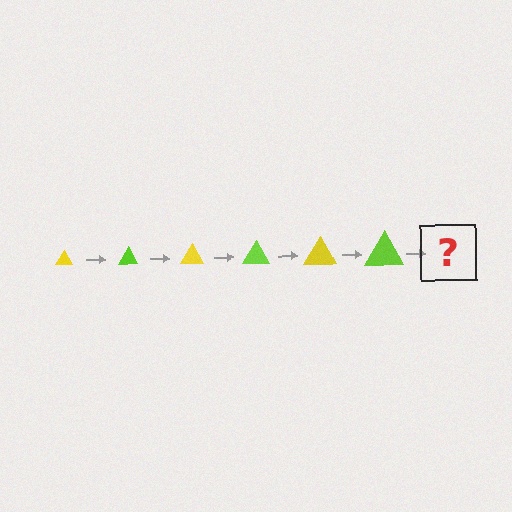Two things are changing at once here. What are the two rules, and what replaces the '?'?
The two rules are that the triangle grows larger each step and the color cycles through yellow and lime. The '?' should be a yellow triangle, larger than the previous one.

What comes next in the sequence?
The next element should be a yellow triangle, larger than the previous one.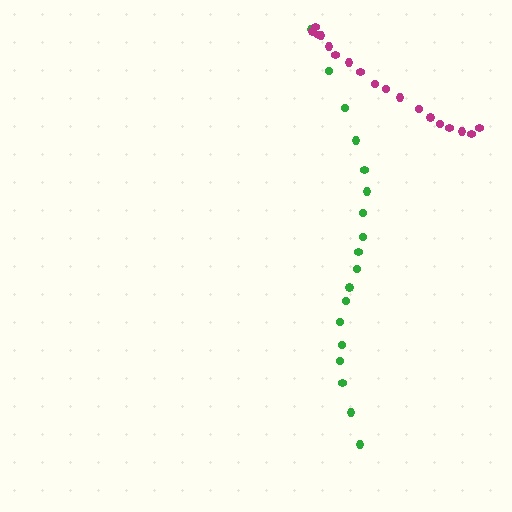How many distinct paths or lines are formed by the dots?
There are 2 distinct paths.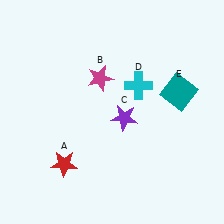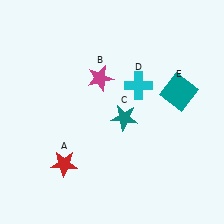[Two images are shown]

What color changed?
The star (C) changed from purple in Image 1 to teal in Image 2.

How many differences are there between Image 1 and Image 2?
There is 1 difference between the two images.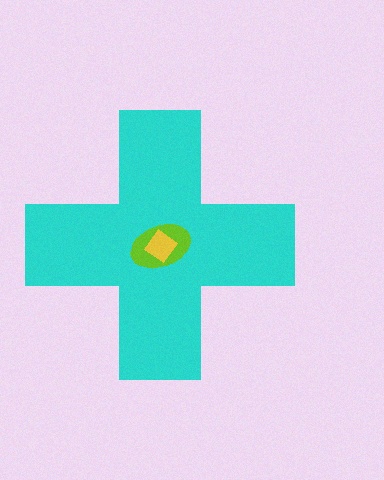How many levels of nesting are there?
3.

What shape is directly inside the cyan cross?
The lime ellipse.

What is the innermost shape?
The yellow diamond.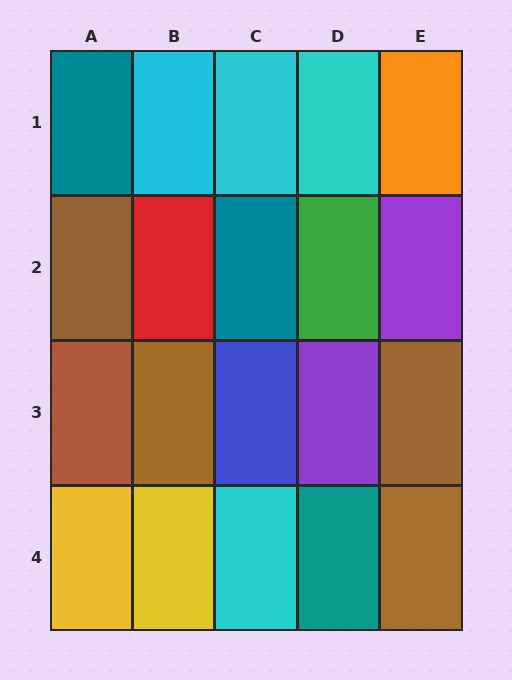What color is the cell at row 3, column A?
Brown.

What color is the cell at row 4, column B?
Yellow.